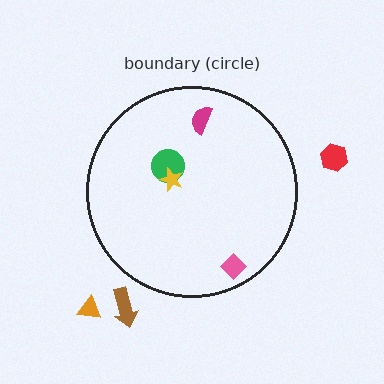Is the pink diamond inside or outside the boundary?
Inside.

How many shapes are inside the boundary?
4 inside, 3 outside.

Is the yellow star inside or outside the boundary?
Inside.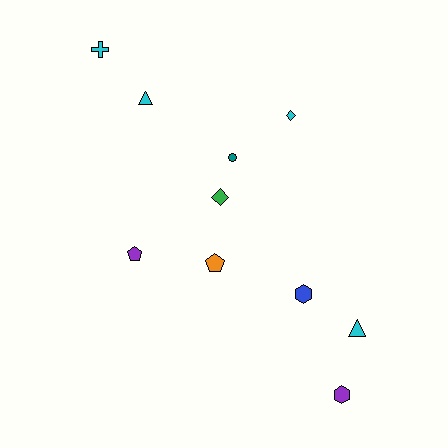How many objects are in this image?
There are 10 objects.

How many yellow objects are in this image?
There are no yellow objects.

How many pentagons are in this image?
There are 2 pentagons.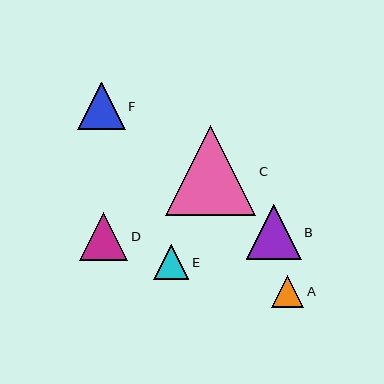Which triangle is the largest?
Triangle C is the largest with a size of approximately 90 pixels.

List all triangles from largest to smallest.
From largest to smallest: C, B, D, F, E, A.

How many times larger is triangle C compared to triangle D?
Triangle C is approximately 1.9 times the size of triangle D.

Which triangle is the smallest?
Triangle A is the smallest with a size of approximately 32 pixels.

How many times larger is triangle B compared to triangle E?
Triangle B is approximately 1.6 times the size of triangle E.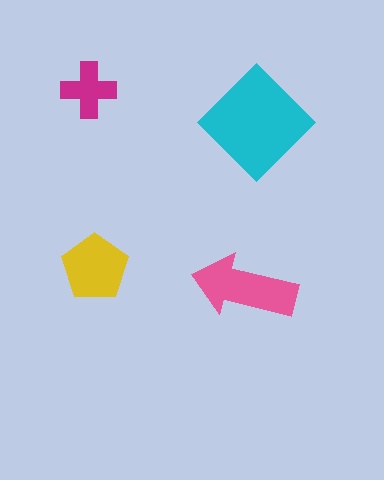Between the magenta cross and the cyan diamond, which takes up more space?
The cyan diamond.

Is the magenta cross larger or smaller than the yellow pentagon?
Smaller.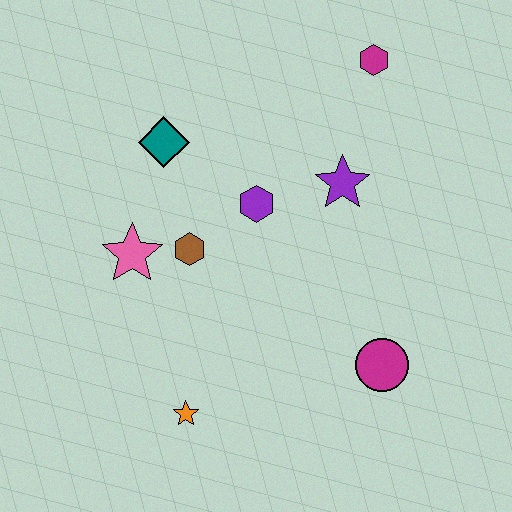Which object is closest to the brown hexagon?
The pink star is closest to the brown hexagon.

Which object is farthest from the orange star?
The magenta hexagon is farthest from the orange star.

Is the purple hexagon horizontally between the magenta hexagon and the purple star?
No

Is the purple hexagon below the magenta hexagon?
Yes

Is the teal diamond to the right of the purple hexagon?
No